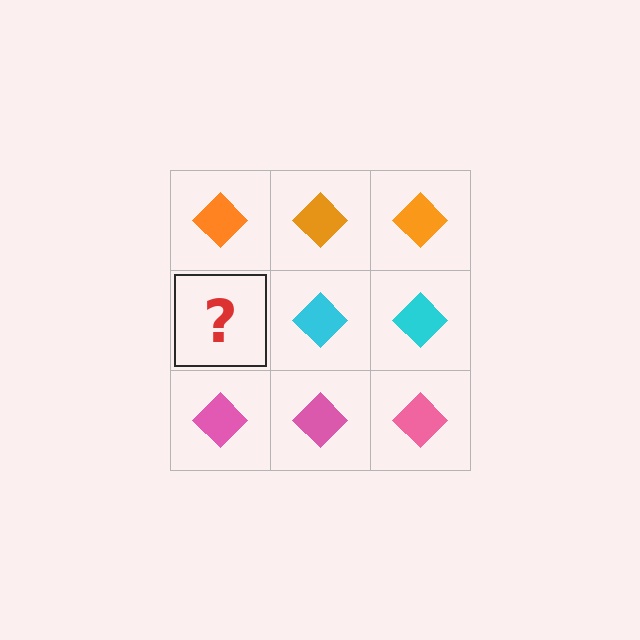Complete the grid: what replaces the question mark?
The question mark should be replaced with a cyan diamond.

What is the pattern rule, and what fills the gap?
The rule is that each row has a consistent color. The gap should be filled with a cyan diamond.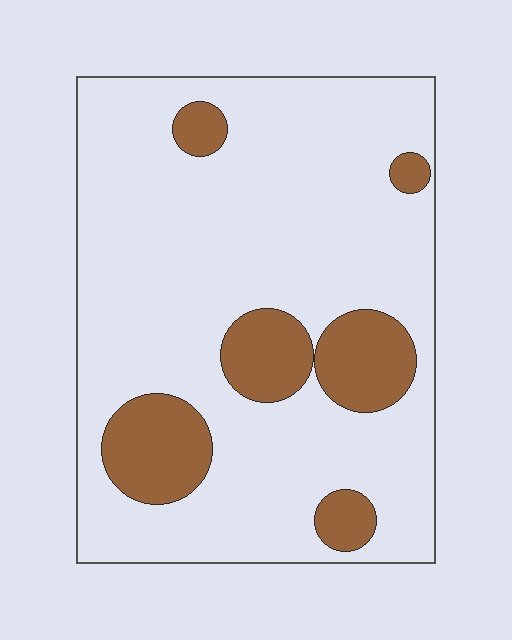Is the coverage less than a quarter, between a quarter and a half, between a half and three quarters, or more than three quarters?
Less than a quarter.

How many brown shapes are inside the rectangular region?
6.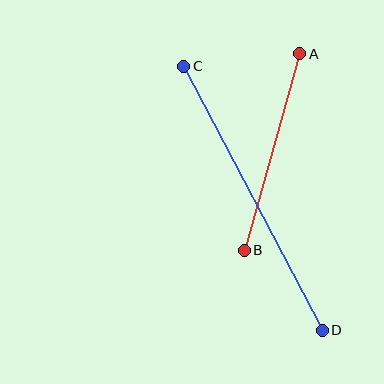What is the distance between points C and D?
The distance is approximately 298 pixels.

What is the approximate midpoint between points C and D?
The midpoint is at approximately (253, 198) pixels.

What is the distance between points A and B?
The distance is approximately 204 pixels.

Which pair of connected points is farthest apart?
Points C and D are farthest apart.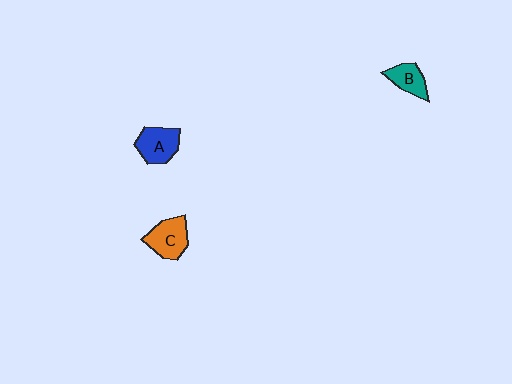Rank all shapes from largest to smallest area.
From largest to smallest: C (orange), A (blue), B (teal).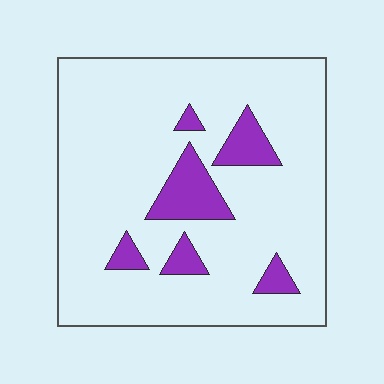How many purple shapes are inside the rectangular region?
6.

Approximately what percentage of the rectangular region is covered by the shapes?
Approximately 15%.